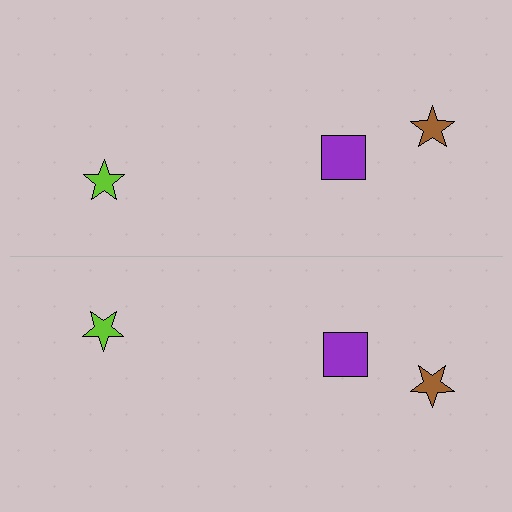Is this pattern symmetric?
Yes, this pattern has bilateral (reflection) symmetry.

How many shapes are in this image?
There are 6 shapes in this image.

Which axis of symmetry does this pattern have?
The pattern has a horizontal axis of symmetry running through the center of the image.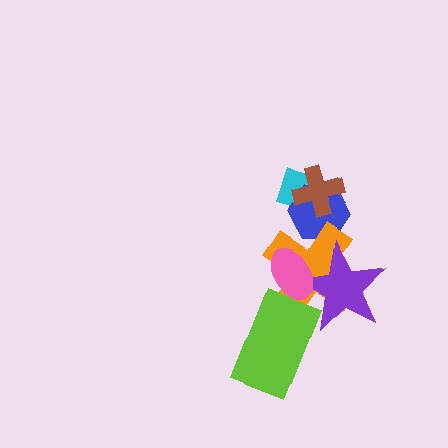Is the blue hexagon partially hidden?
Yes, it is partially covered by another shape.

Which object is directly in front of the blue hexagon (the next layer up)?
The orange cross is directly in front of the blue hexagon.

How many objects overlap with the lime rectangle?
1 object overlaps with the lime rectangle.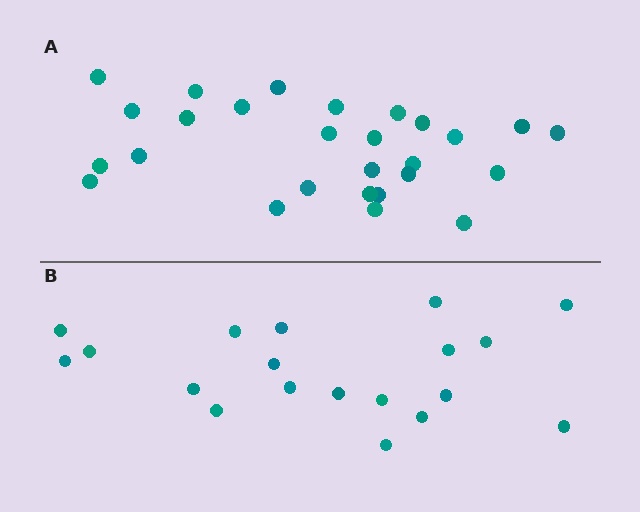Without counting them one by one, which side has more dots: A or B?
Region A (the top region) has more dots.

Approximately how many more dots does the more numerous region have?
Region A has roughly 8 or so more dots than region B.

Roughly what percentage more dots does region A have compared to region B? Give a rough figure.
About 40% more.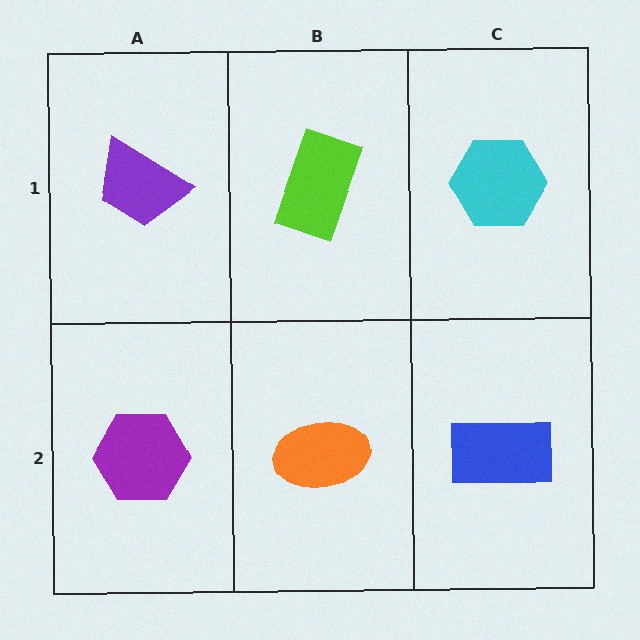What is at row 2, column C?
A blue rectangle.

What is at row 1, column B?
A lime rectangle.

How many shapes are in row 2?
3 shapes.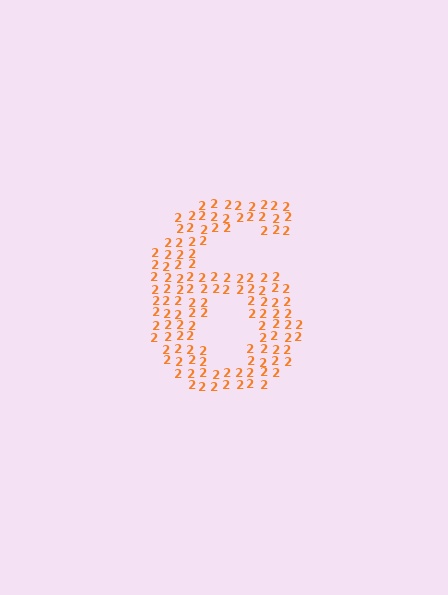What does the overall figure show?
The overall figure shows the digit 6.